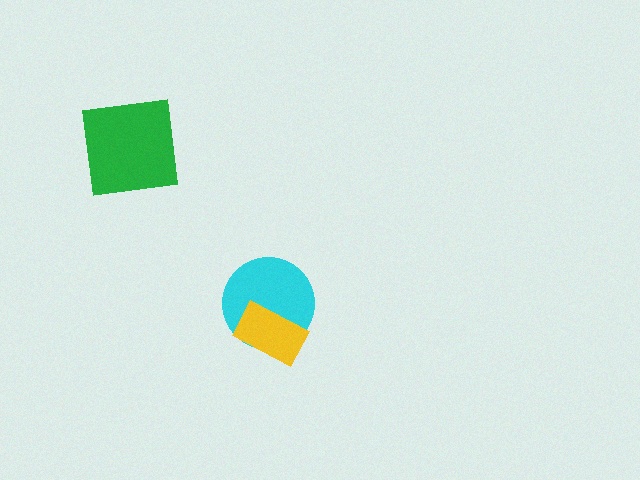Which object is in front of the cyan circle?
The yellow rectangle is in front of the cyan circle.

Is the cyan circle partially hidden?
Yes, it is partially covered by another shape.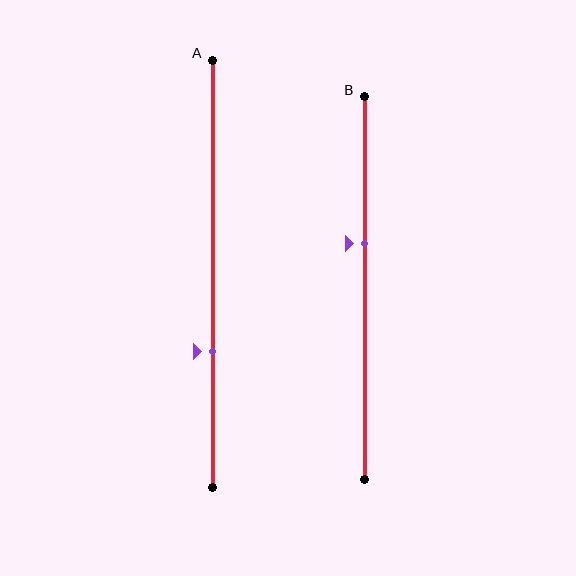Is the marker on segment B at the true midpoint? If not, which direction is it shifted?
No, the marker on segment B is shifted upward by about 12% of the segment length.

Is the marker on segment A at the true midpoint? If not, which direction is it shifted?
No, the marker on segment A is shifted downward by about 18% of the segment length.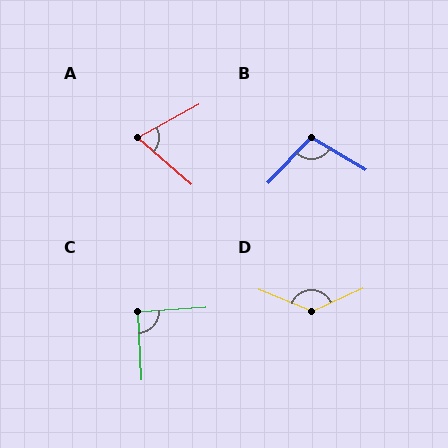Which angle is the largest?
D, at approximately 133 degrees.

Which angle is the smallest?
A, at approximately 70 degrees.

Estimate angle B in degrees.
Approximately 103 degrees.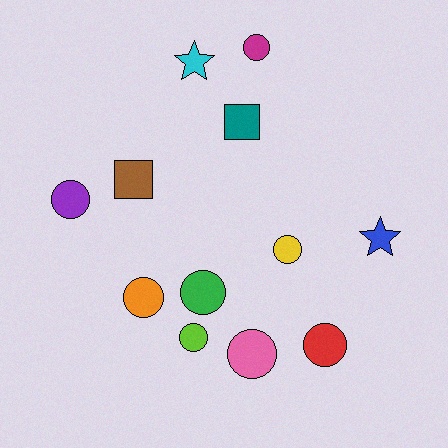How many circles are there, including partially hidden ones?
There are 8 circles.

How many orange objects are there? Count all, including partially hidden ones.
There is 1 orange object.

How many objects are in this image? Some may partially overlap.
There are 12 objects.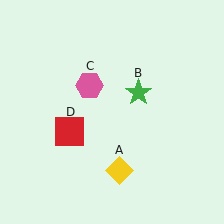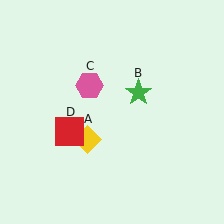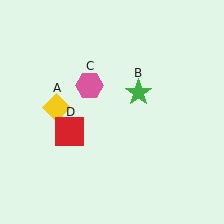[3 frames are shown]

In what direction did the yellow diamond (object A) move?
The yellow diamond (object A) moved up and to the left.